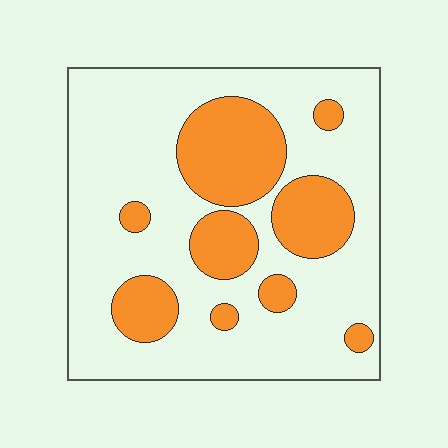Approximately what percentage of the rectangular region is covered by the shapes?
Approximately 25%.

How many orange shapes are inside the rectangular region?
9.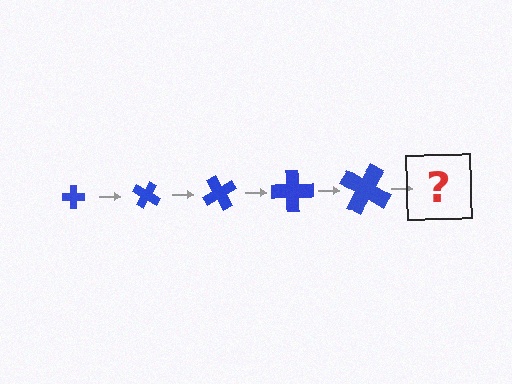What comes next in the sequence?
The next element should be a cross, larger than the previous one and rotated 150 degrees from the start.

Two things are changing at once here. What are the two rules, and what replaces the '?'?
The two rules are that the cross grows larger each step and it rotates 30 degrees each step. The '?' should be a cross, larger than the previous one and rotated 150 degrees from the start.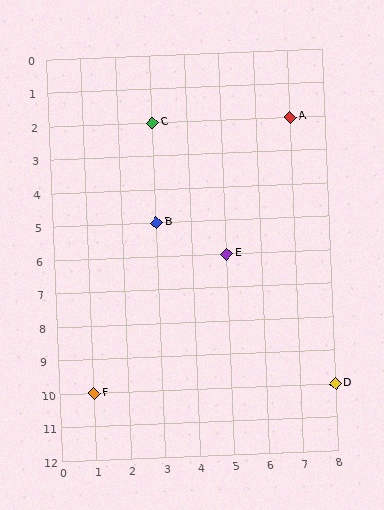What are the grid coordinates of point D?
Point D is at grid coordinates (8, 10).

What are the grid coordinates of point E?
Point E is at grid coordinates (5, 6).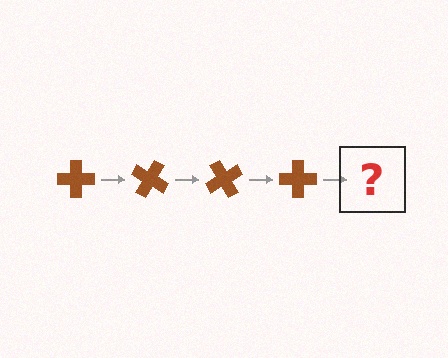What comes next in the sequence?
The next element should be a brown cross rotated 120 degrees.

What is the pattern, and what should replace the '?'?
The pattern is that the cross rotates 30 degrees each step. The '?' should be a brown cross rotated 120 degrees.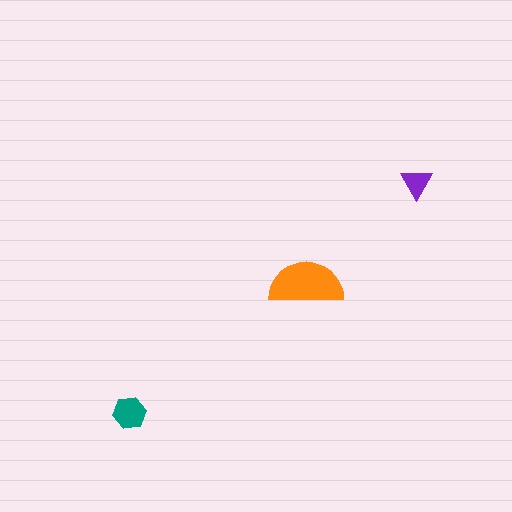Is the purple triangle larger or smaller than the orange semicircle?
Smaller.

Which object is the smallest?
The purple triangle.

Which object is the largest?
The orange semicircle.